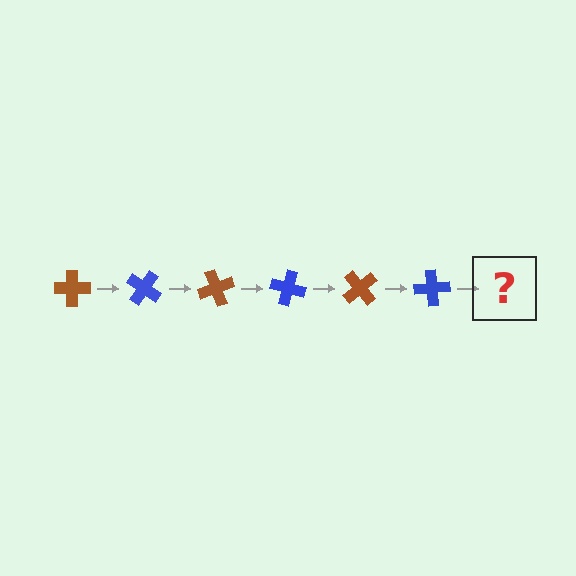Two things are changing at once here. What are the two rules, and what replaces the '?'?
The two rules are that it rotates 35 degrees each step and the color cycles through brown and blue. The '?' should be a brown cross, rotated 210 degrees from the start.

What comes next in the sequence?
The next element should be a brown cross, rotated 210 degrees from the start.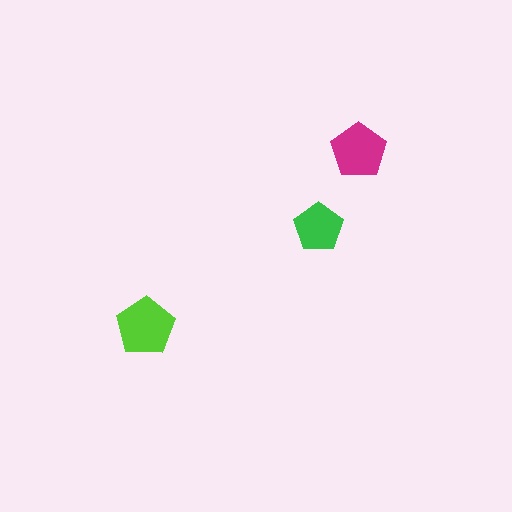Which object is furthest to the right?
The magenta pentagon is rightmost.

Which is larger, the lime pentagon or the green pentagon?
The lime one.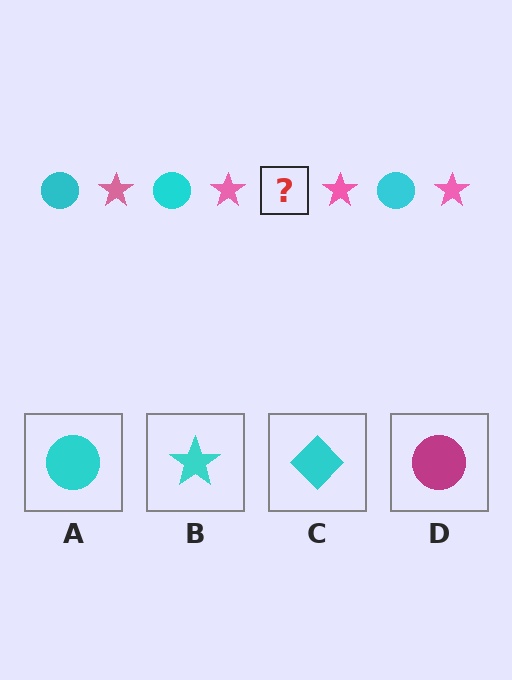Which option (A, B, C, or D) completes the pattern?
A.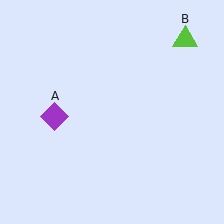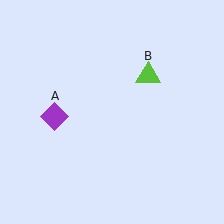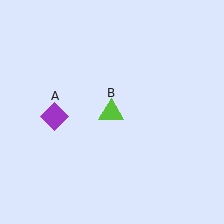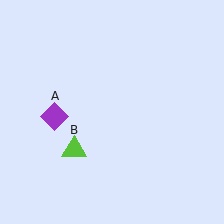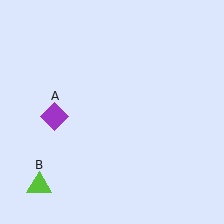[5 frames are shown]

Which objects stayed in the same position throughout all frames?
Purple diamond (object A) remained stationary.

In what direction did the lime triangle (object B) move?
The lime triangle (object B) moved down and to the left.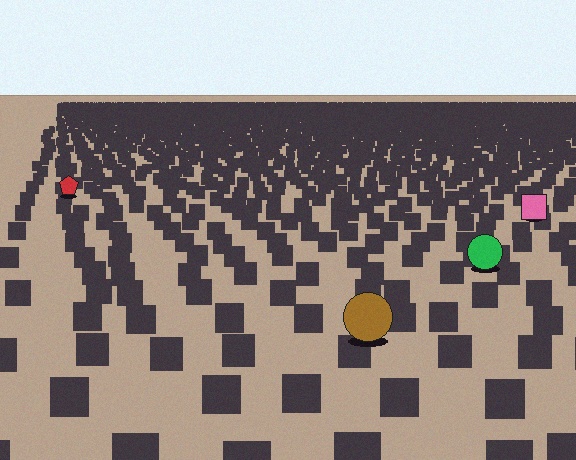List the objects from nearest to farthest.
From nearest to farthest: the brown circle, the green circle, the pink square, the red pentagon.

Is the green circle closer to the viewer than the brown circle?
No. The brown circle is closer — you can tell from the texture gradient: the ground texture is coarser near it.